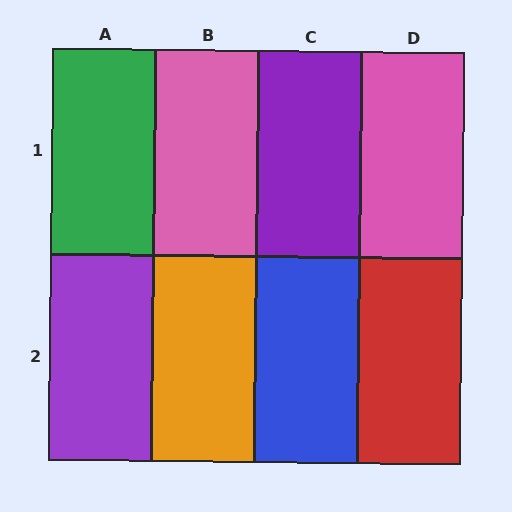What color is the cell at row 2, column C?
Blue.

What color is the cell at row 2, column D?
Red.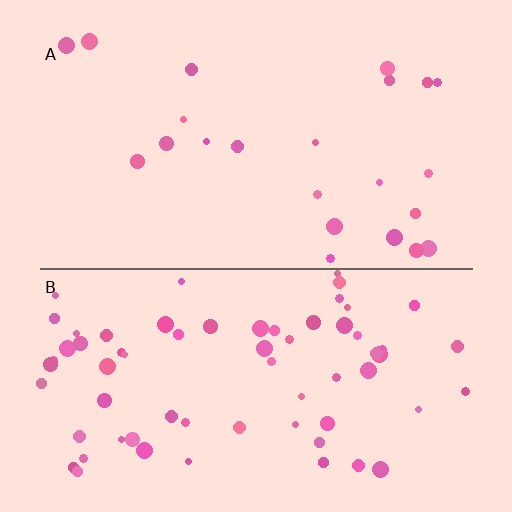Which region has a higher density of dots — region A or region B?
B (the bottom).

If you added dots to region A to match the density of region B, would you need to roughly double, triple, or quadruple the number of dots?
Approximately triple.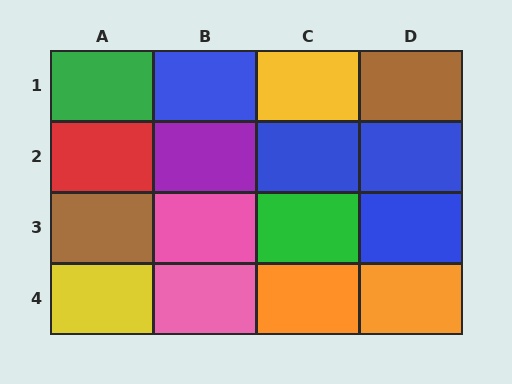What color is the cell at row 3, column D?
Blue.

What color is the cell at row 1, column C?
Yellow.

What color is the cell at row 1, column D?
Brown.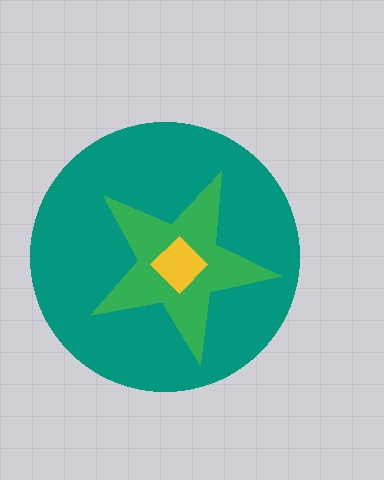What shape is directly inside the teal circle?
The green star.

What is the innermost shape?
The yellow diamond.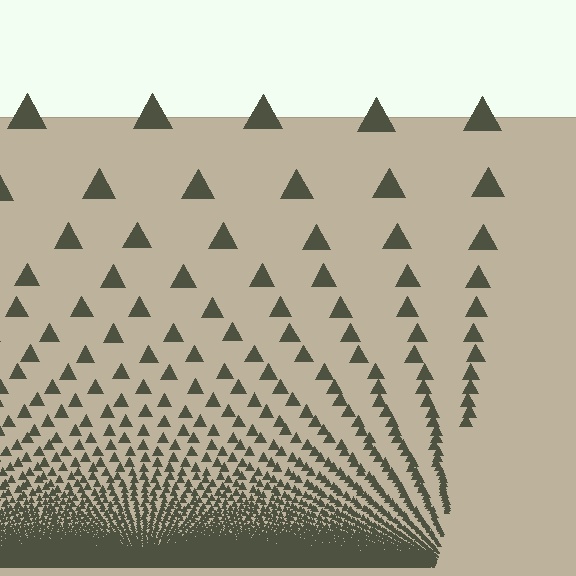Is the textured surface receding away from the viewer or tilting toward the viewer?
The surface appears to tilt toward the viewer. Texture elements get larger and sparser toward the top.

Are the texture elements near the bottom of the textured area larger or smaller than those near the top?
Smaller. The gradient is inverted — elements near the bottom are smaller and denser.